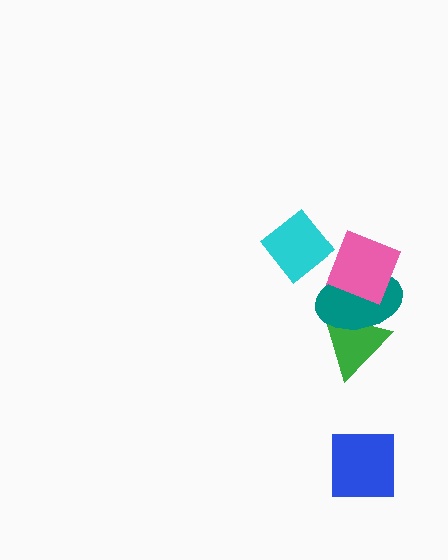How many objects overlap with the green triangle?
1 object overlaps with the green triangle.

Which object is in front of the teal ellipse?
The pink diamond is in front of the teal ellipse.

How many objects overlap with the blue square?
0 objects overlap with the blue square.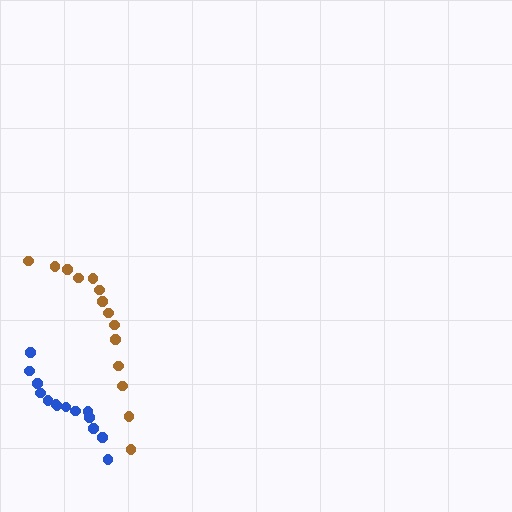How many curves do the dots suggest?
There are 2 distinct paths.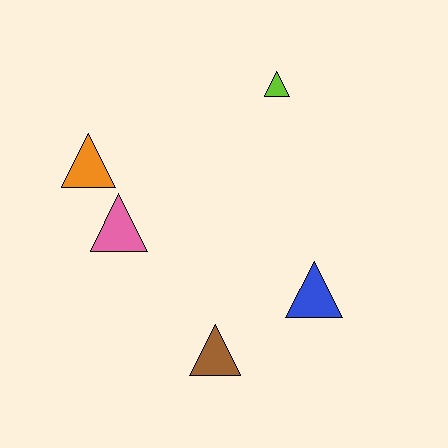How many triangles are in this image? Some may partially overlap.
There are 5 triangles.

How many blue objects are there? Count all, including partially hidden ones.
There is 1 blue object.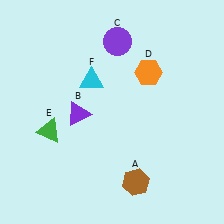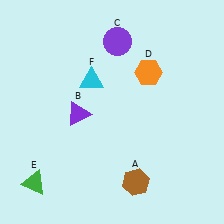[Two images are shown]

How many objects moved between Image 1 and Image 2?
1 object moved between the two images.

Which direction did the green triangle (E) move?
The green triangle (E) moved down.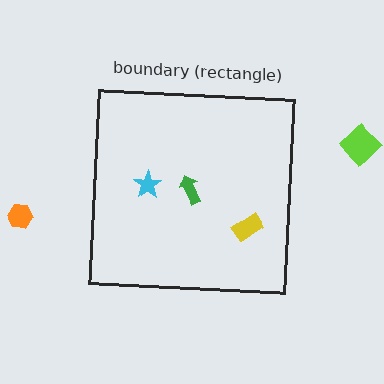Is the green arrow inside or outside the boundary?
Inside.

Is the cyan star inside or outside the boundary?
Inside.